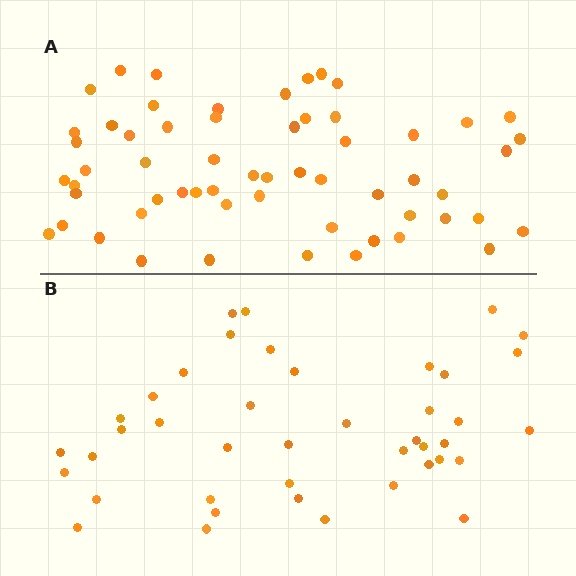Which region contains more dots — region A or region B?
Region A (the top region) has more dots.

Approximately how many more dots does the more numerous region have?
Region A has approximately 15 more dots than region B.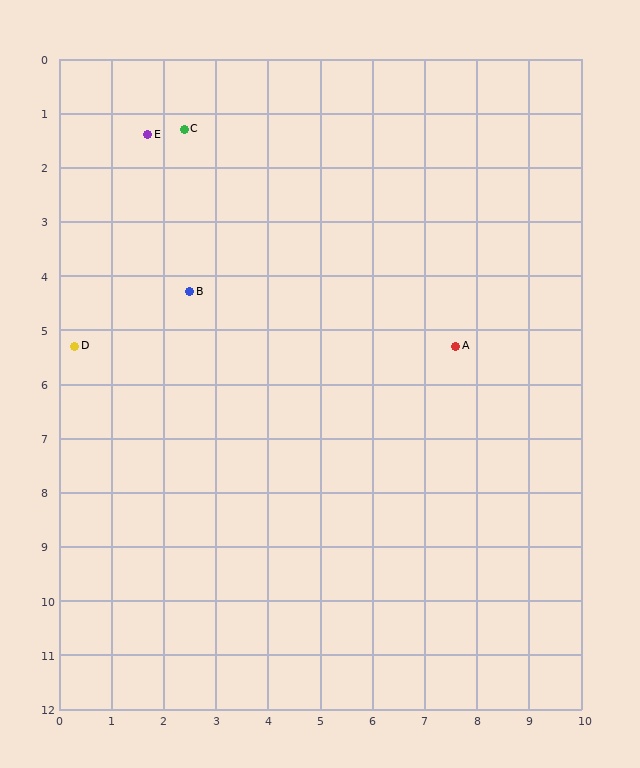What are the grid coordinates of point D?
Point D is at approximately (0.3, 5.3).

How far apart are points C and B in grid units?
Points C and B are about 3.0 grid units apart.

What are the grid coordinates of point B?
Point B is at approximately (2.5, 4.3).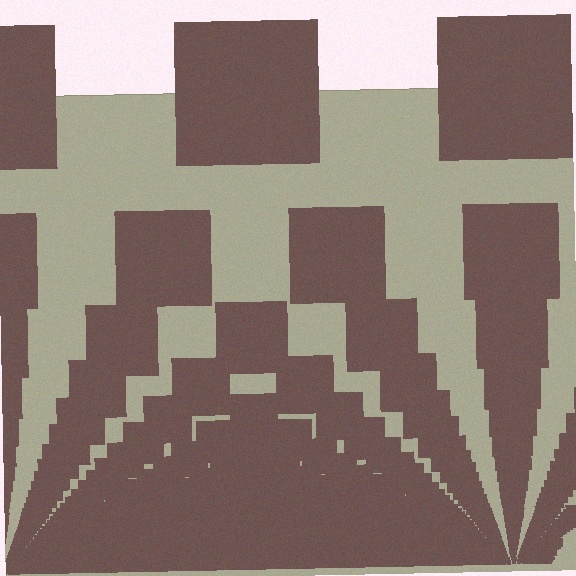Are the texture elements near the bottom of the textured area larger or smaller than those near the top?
Smaller. The gradient is inverted — elements near the bottom are smaller and denser.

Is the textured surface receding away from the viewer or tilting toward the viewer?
The surface appears to tilt toward the viewer. Texture elements get larger and sparser toward the top.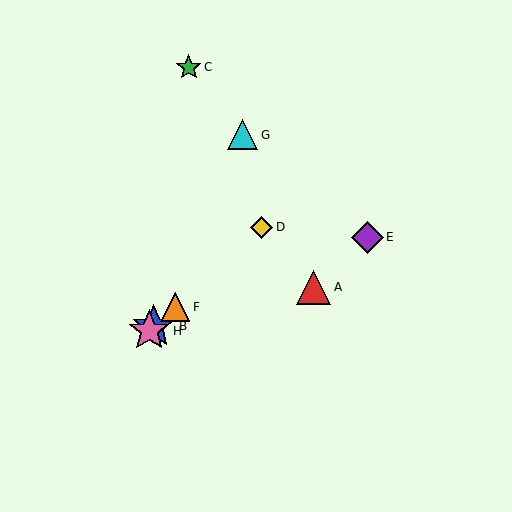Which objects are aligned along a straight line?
Objects B, D, F, H are aligned along a straight line.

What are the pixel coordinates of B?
Object B is at (154, 326).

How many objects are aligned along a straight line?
4 objects (B, D, F, H) are aligned along a straight line.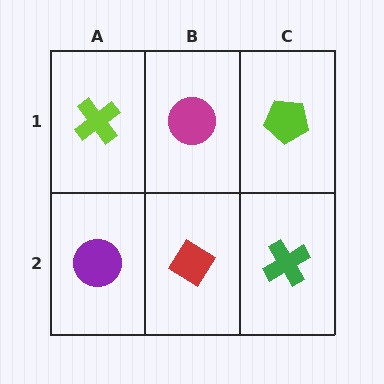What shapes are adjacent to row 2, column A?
A lime cross (row 1, column A), a red diamond (row 2, column B).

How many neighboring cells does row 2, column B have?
3.